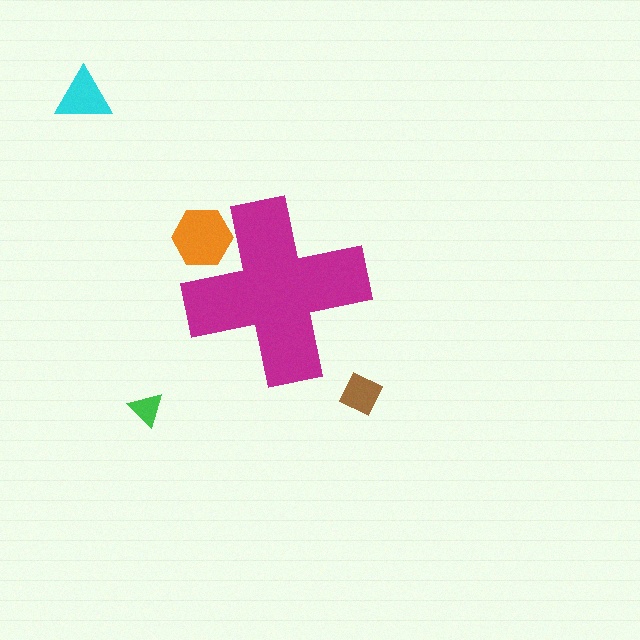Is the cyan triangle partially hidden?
No, the cyan triangle is fully visible.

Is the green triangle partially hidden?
No, the green triangle is fully visible.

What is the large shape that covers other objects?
A magenta cross.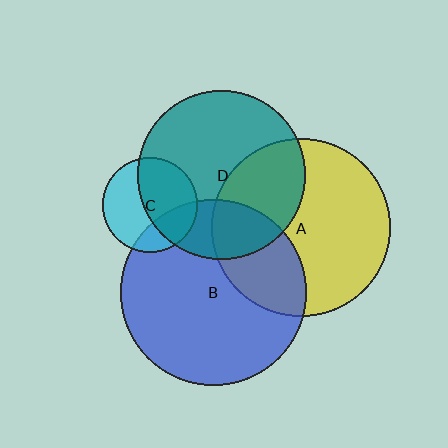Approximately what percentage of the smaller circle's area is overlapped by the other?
Approximately 30%.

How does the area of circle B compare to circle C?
Approximately 3.9 times.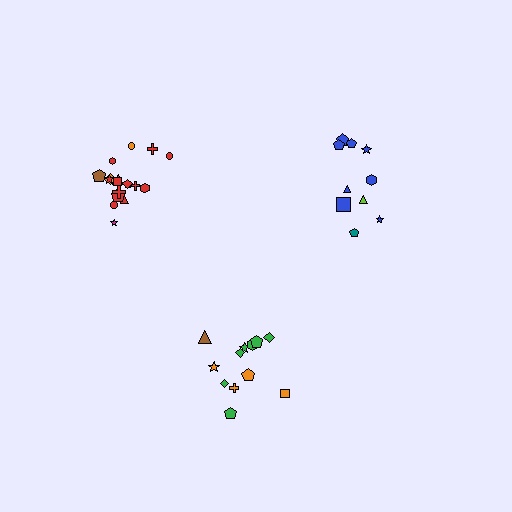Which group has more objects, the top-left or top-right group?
The top-left group.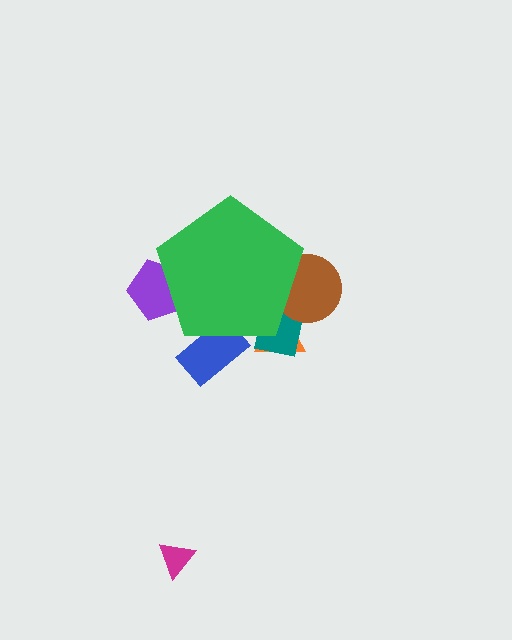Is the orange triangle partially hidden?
Yes, the orange triangle is partially hidden behind the green pentagon.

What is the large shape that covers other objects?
A green pentagon.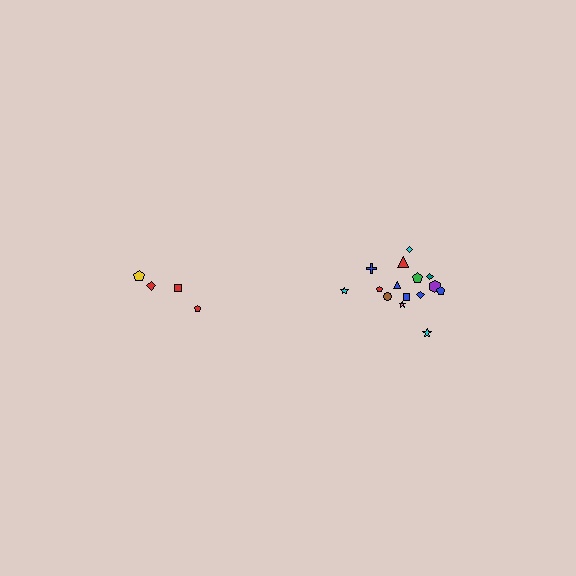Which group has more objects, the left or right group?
The right group.